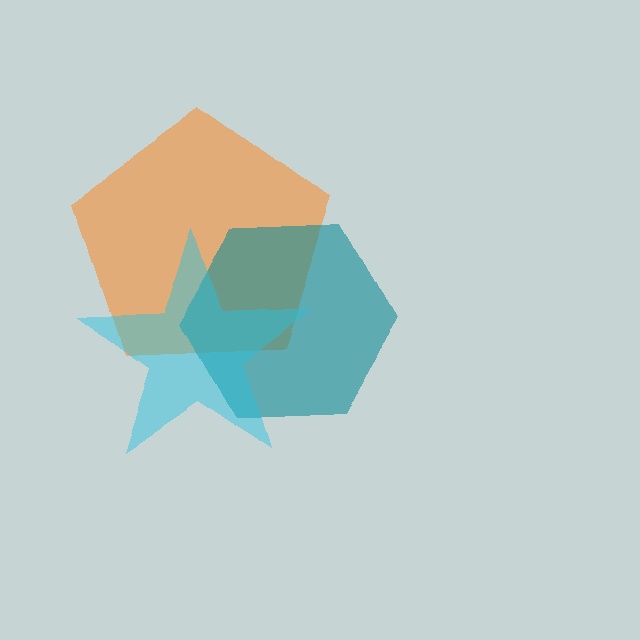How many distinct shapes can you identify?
There are 3 distinct shapes: an orange pentagon, a teal hexagon, a cyan star.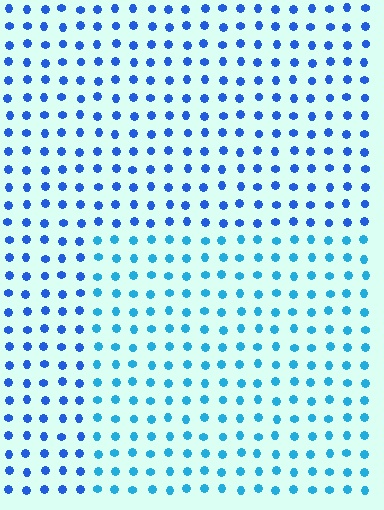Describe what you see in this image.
The image is filled with small blue elements in a uniform arrangement. A rectangle-shaped region is visible where the elements are tinted to a slightly different hue, forming a subtle color boundary.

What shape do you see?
I see a rectangle.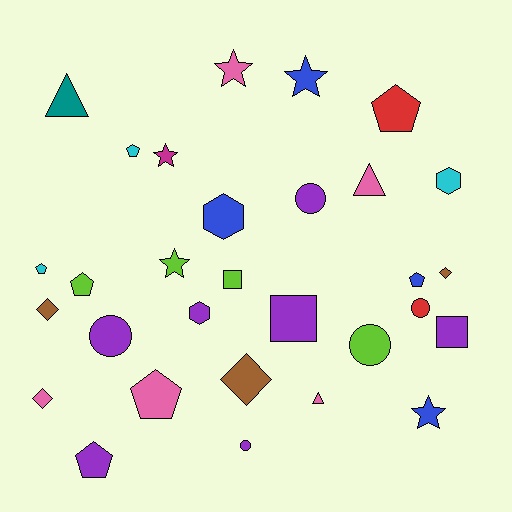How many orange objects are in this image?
There are no orange objects.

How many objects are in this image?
There are 30 objects.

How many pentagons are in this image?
There are 7 pentagons.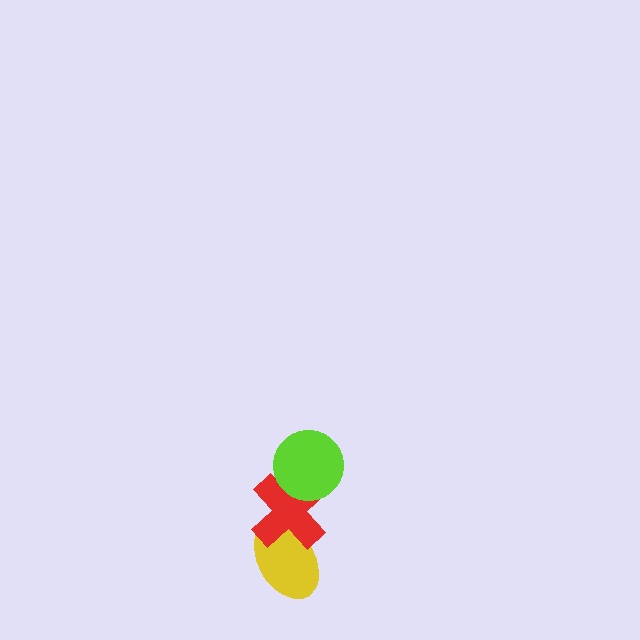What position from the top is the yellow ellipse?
The yellow ellipse is 3rd from the top.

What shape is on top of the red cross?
The lime circle is on top of the red cross.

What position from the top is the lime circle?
The lime circle is 1st from the top.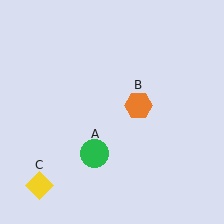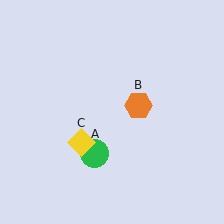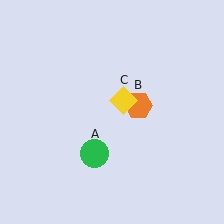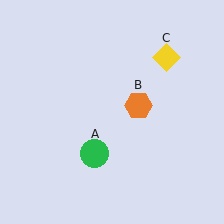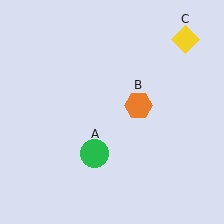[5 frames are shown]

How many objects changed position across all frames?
1 object changed position: yellow diamond (object C).